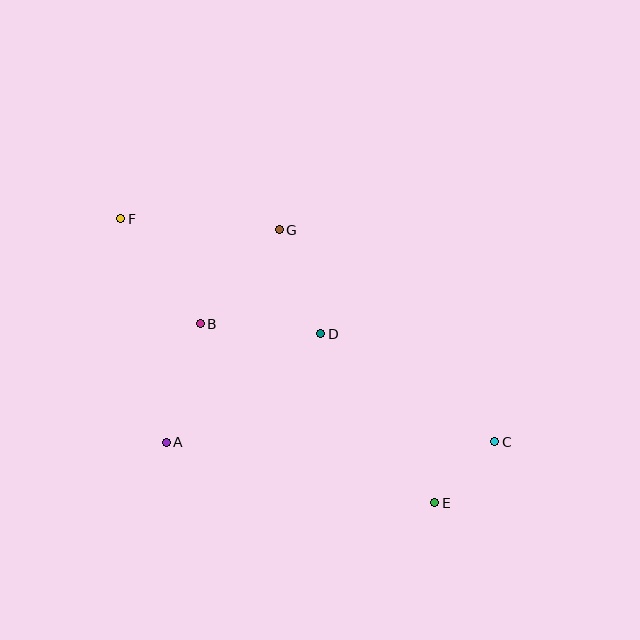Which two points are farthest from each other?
Points C and F are farthest from each other.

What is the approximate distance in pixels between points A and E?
The distance between A and E is approximately 275 pixels.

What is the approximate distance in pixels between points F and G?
The distance between F and G is approximately 159 pixels.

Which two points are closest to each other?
Points C and E are closest to each other.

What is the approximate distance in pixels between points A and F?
The distance between A and F is approximately 228 pixels.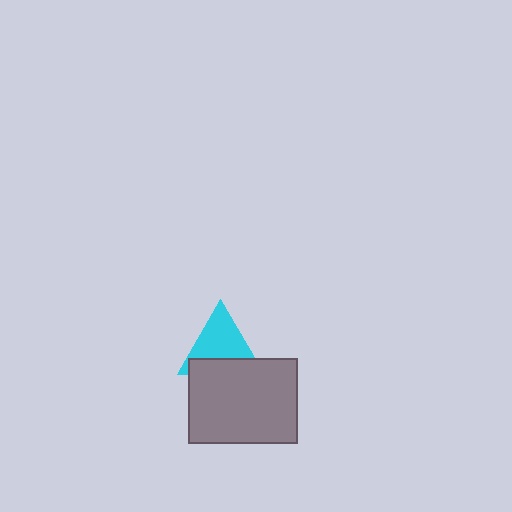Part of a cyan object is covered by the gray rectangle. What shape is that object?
It is a triangle.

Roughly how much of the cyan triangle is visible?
About half of it is visible (roughly 62%).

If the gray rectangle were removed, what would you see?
You would see the complete cyan triangle.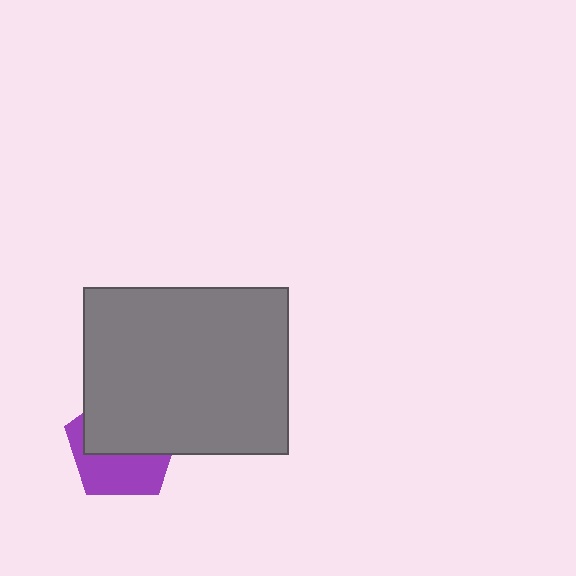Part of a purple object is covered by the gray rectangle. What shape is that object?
It is a pentagon.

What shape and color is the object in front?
The object in front is a gray rectangle.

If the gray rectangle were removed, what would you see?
You would see the complete purple pentagon.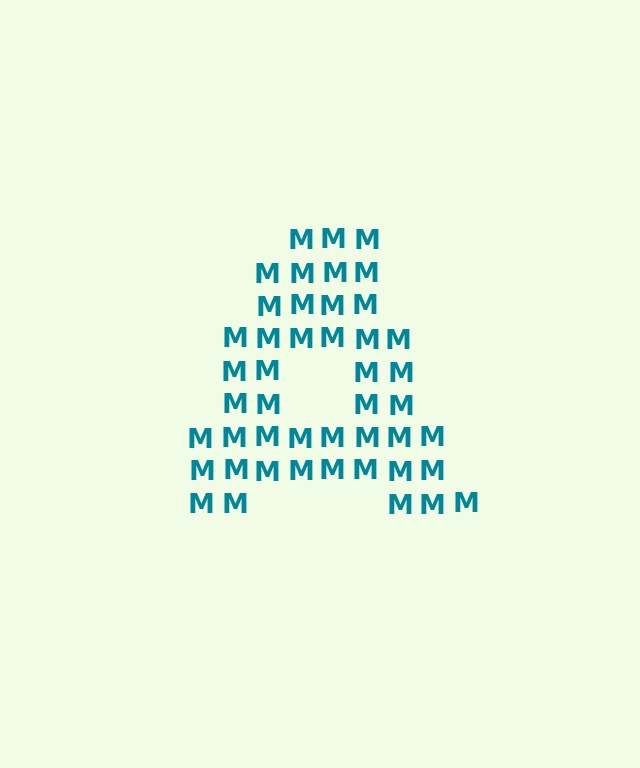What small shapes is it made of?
It is made of small letter M's.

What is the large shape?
The large shape is the letter A.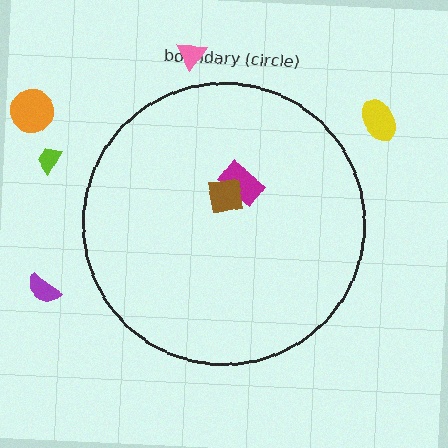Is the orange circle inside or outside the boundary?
Outside.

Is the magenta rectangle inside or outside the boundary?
Inside.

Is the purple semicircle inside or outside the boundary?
Outside.